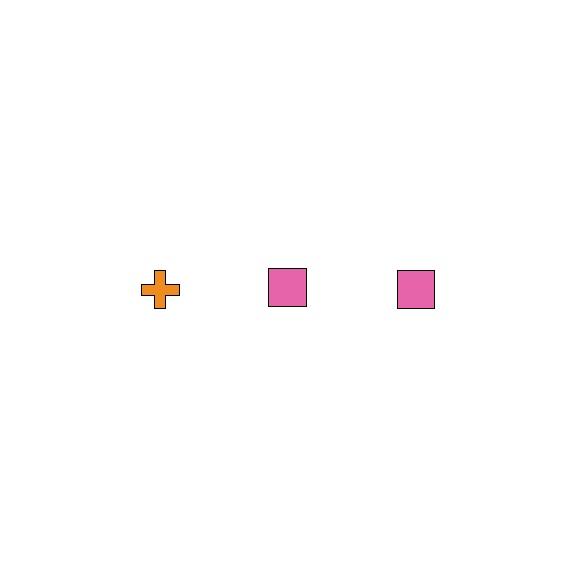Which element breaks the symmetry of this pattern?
The orange cross in the top row, leftmost column breaks the symmetry. All other shapes are pink squares.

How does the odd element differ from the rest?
It differs in both color (orange instead of pink) and shape (cross instead of square).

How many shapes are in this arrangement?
There are 3 shapes arranged in a grid pattern.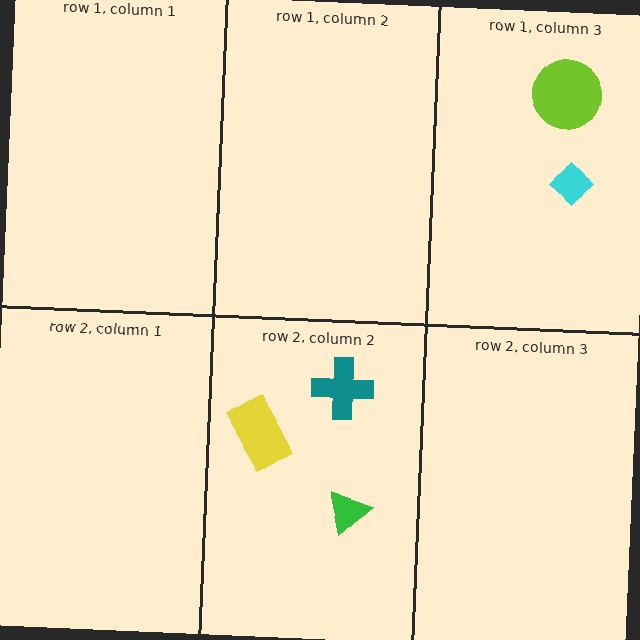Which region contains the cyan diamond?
The row 1, column 3 region.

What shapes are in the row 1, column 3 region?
The lime circle, the cyan diamond.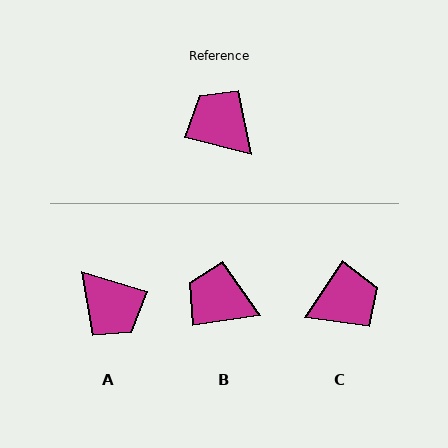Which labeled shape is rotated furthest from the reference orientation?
A, about 178 degrees away.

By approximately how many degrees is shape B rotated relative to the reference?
Approximately 24 degrees counter-clockwise.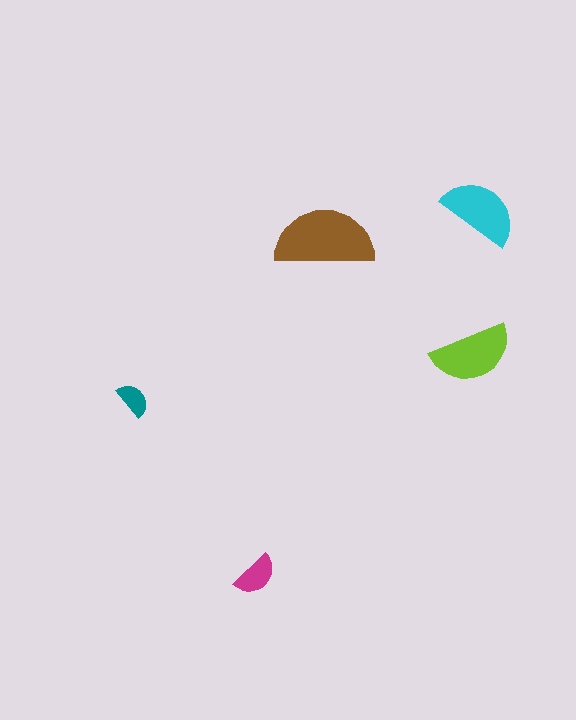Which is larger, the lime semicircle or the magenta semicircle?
The lime one.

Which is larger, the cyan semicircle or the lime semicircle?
The lime one.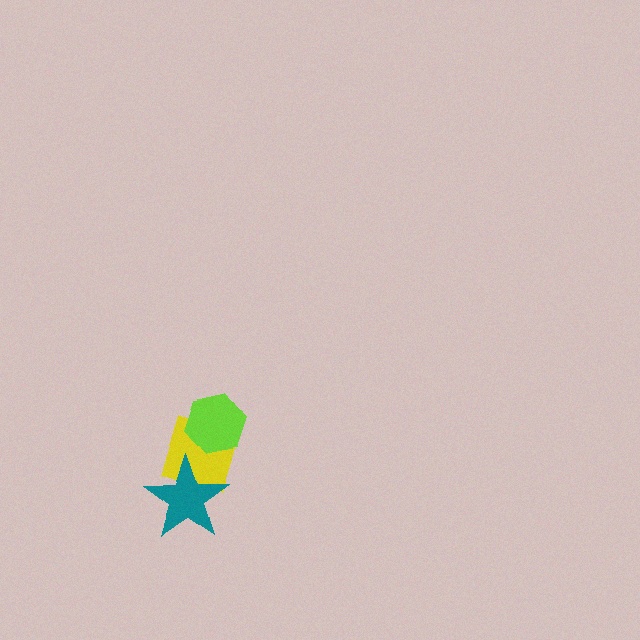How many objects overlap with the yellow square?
2 objects overlap with the yellow square.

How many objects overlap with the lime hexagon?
1 object overlaps with the lime hexagon.